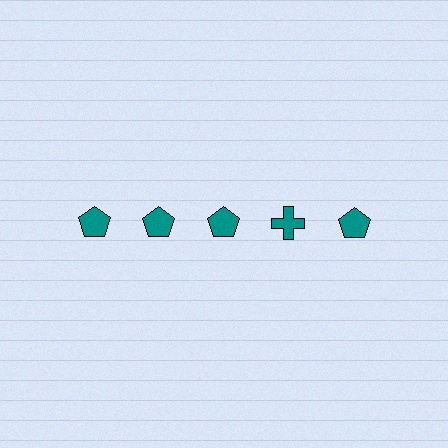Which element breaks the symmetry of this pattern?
The teal cross in the top row, second from right column breaks the symmetry. All other shapes are teal pentagons.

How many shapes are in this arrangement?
There are 5 shapes arranged in a grid pattern.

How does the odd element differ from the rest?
It has a different shape: cross instead of pentagon.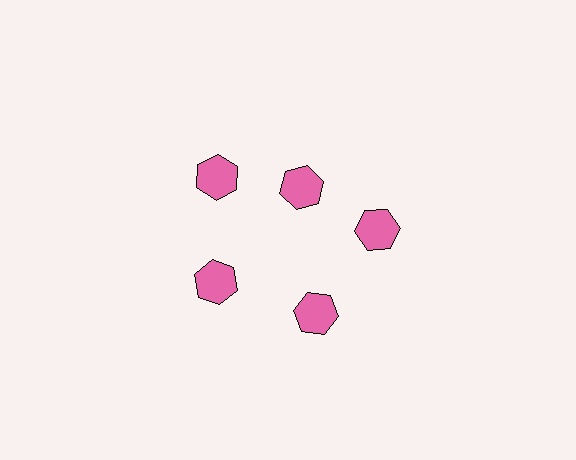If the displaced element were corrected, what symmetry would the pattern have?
It would have 5-fold rotational symmetry — the pattern would map onto itself every 72 degrees.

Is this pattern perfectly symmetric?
No. The 5 pink hexagons are arranged in a ring, but one element near the 1 o'clock position is pulled inward toward the center, breaking the 5-fold rotational symmetry.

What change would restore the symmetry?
The symmetry would be restored by moving it outward, back onto the ring so that all 5 hexagons sit at equal angles and equal distance from the center.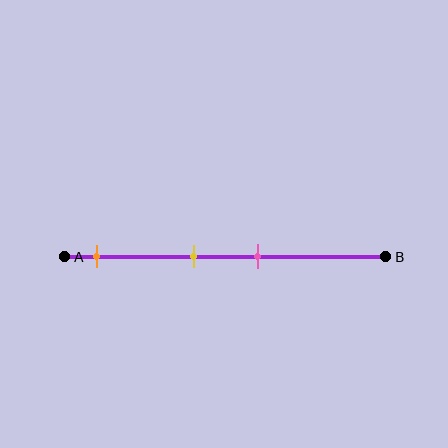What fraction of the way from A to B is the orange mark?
The orange mark is approximately 10% (0.1) of the way from A to B.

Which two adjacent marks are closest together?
The yellow and pink marks are the closest adjacent pair.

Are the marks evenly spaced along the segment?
No, the marks are not evenly spaced.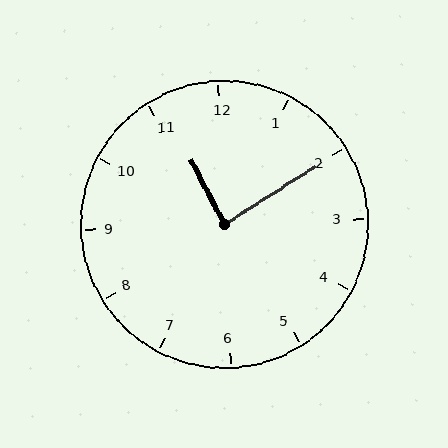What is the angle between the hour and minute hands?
Approximately 85 degrees.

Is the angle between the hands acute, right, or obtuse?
It is right.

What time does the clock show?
11:10.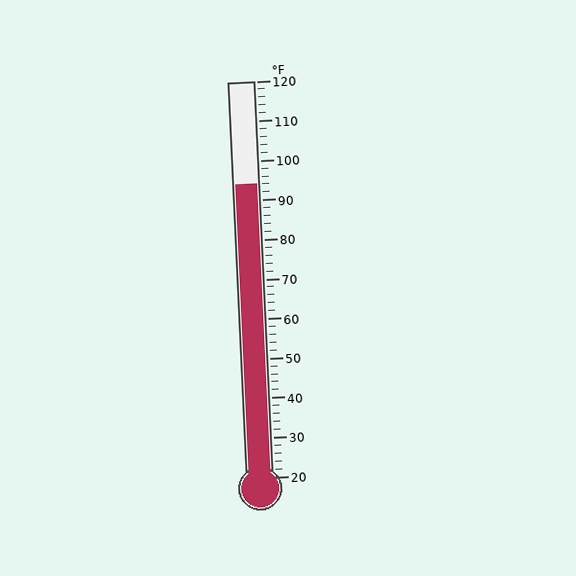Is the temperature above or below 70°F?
The temperature is above 70°F.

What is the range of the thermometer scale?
The thermometer scale ranges from 20°F to 120°F.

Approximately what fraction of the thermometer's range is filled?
The thermometer is filled to approximately 75% of its range.